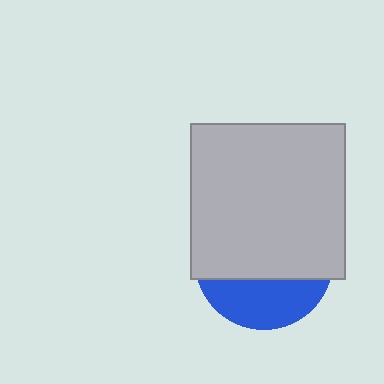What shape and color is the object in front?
The object in front is a light gray square.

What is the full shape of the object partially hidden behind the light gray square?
The partially hidden object is a blue circle.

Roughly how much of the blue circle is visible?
A small part of it is visible (roughly 33%).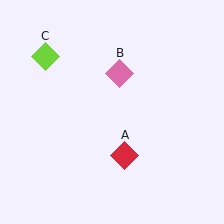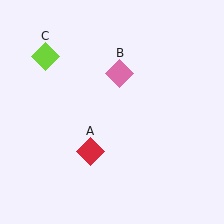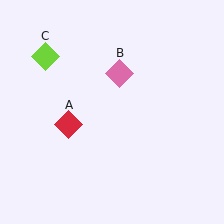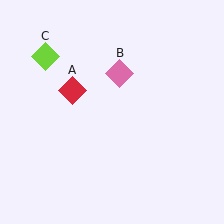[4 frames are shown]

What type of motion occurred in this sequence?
The red diamond (object A) rotated clockwise around the center of the scene.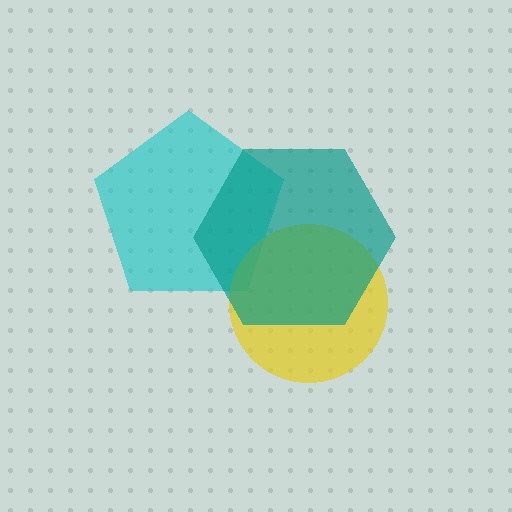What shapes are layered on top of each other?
The layered shapes are: a cyan pentagon, a yellow circle, a teal hexagon.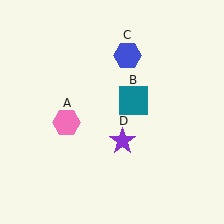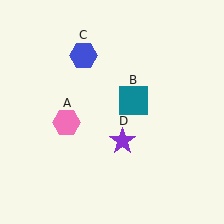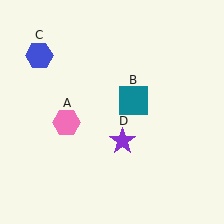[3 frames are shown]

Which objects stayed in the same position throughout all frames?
Pink hexagon (object A) and teal square (object B) and purple star (object D) remained stationary.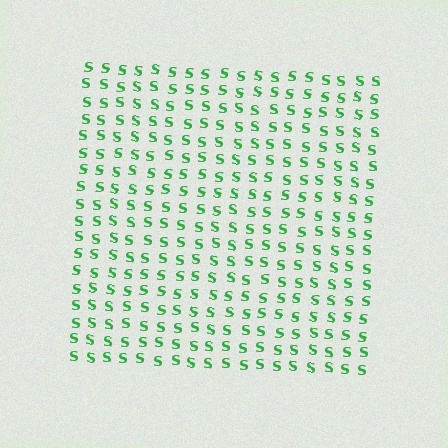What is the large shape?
The large shape is a square.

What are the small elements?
The small elements are letter S's.